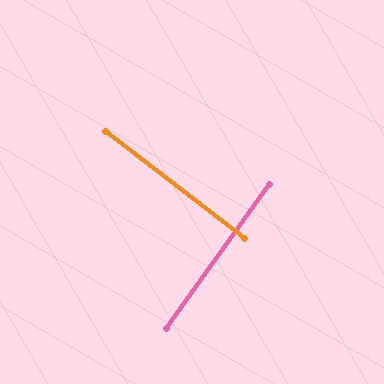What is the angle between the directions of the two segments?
Approximately 88 degrees.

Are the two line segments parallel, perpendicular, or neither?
Perpendicular — they meet at approximately 88°.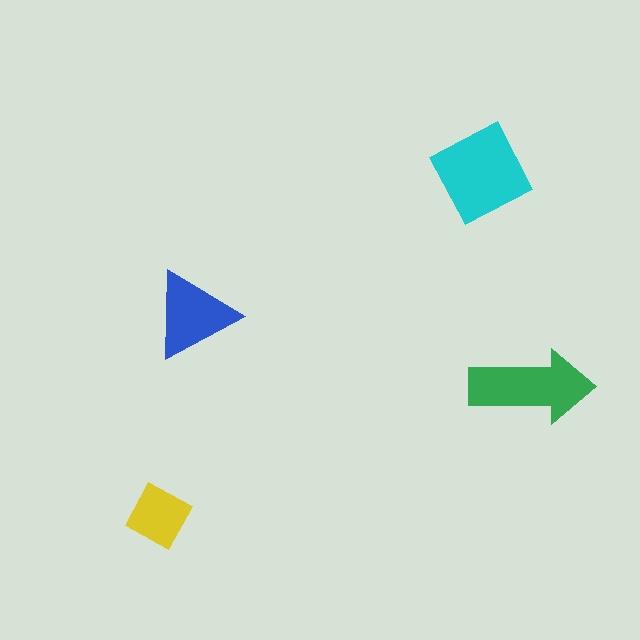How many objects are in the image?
There are 4 objects in the image.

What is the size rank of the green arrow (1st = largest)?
2nd.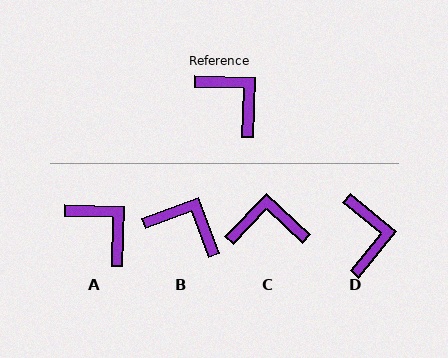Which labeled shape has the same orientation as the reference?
A.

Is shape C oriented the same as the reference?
No, it is off by about 48 degrees.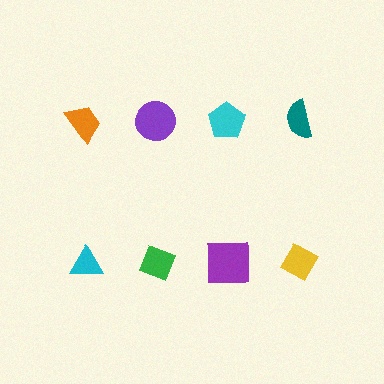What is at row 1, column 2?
A purple circle.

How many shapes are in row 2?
4 shapes.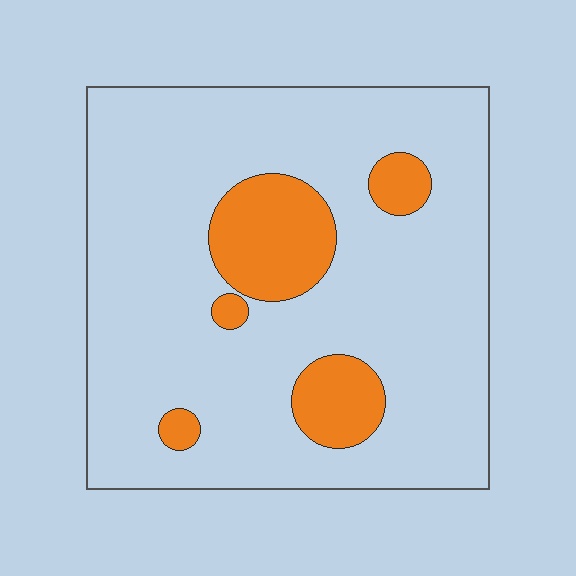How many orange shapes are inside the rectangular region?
5.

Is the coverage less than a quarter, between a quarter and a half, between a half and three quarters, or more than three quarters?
Less than a quarter.